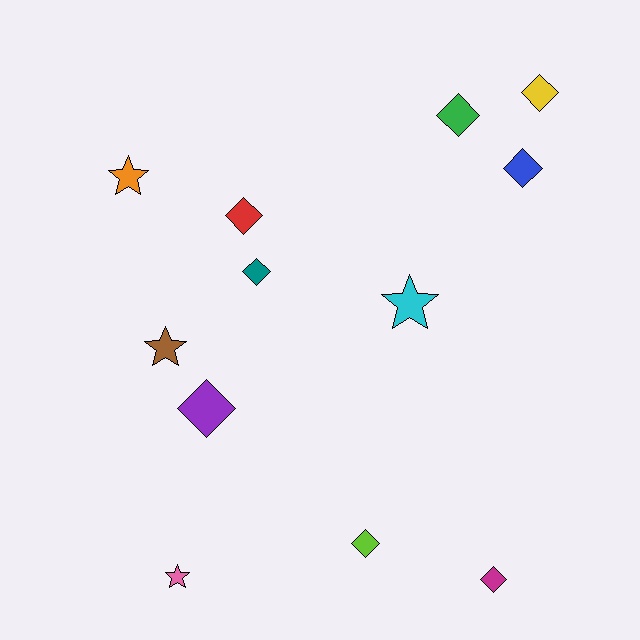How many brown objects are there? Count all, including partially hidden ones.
There is 1 brown object.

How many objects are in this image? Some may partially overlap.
There are 12 objects.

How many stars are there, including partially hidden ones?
There are 4 stars.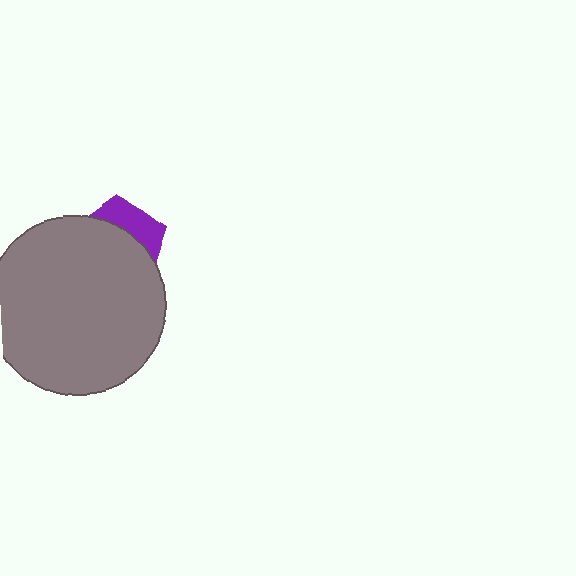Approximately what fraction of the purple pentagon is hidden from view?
Roughly 69% of the purple pentagon is hidden behind the gray circle.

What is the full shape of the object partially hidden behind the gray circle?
The partially hidden object is a purple pentagon.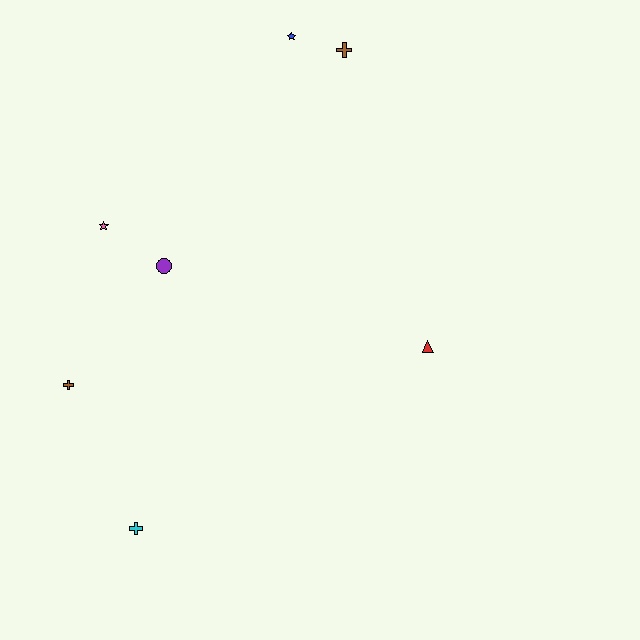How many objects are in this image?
There are 7 objects.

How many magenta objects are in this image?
There are no magenta objects.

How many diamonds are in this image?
There are no diamonds.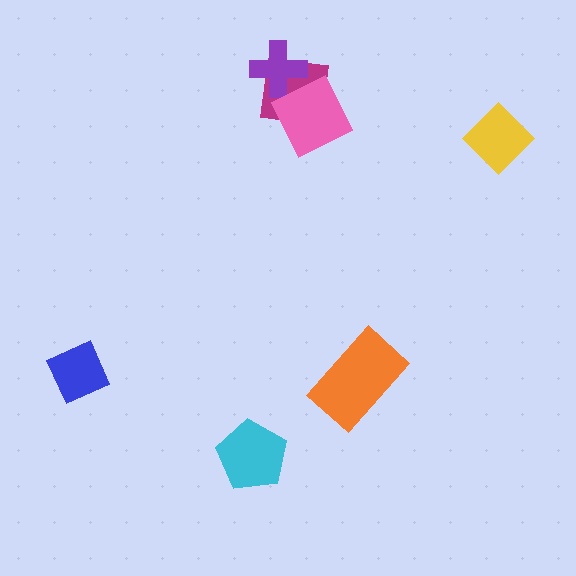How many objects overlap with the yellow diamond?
0 objects overlap with the yellow diamond.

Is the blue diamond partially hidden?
No, no other shape covers it.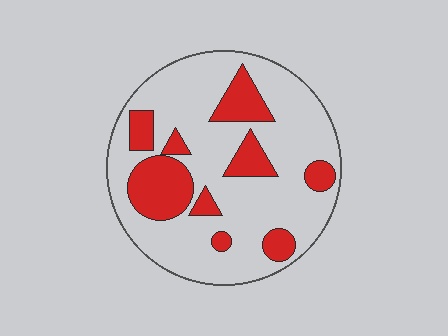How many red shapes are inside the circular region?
9.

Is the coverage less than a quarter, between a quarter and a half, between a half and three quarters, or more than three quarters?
Between a quarter and a half.